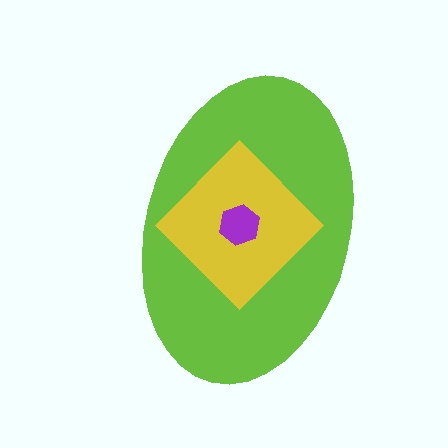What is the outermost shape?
The lime ellipse.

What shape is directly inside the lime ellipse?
The yellow diamond.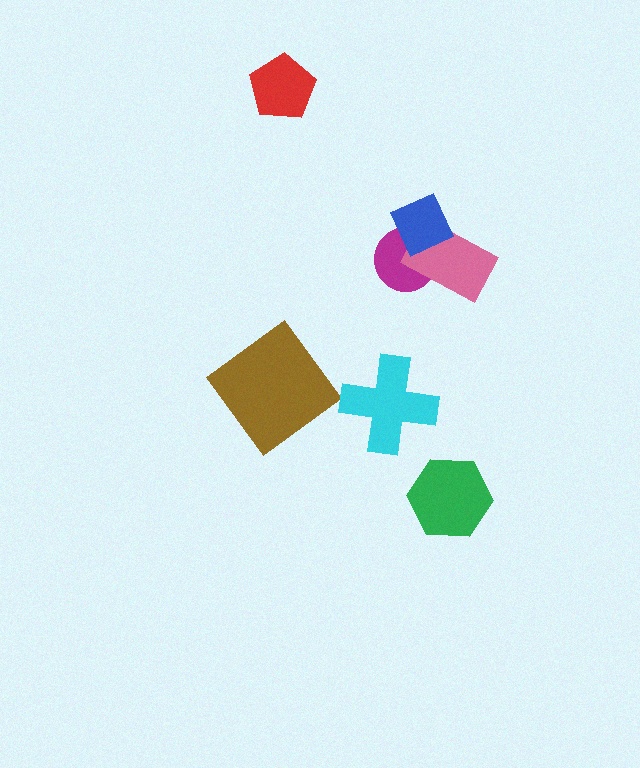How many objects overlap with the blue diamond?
2 objects overlap with the blue diamond.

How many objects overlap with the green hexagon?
0 objects overlap with the green hexagon.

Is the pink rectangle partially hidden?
Yes, it is partially covered by another shape.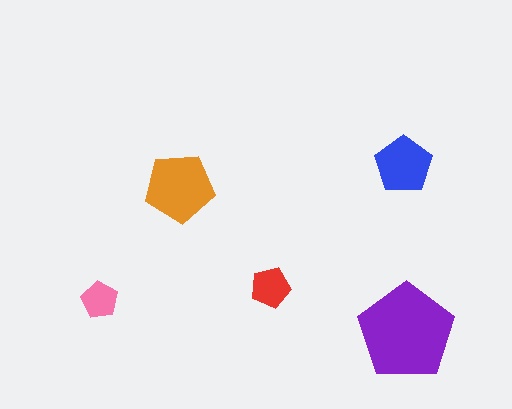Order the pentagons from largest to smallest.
the purple one, the orange one, the blue one, the red one, the pink one.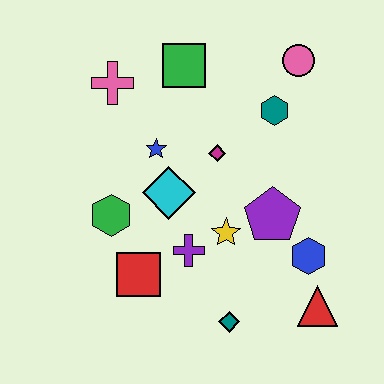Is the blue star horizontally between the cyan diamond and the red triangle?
No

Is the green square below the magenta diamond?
No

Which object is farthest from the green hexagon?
The pink circle is farthest from the green hexagon.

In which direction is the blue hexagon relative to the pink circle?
The blue hexagon is below the pink circle.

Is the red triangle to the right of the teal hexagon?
Yes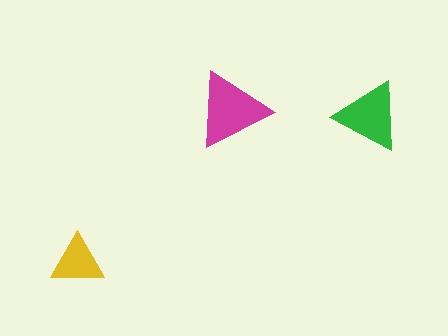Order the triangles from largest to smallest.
the magenta one, the green one, the yellow one.